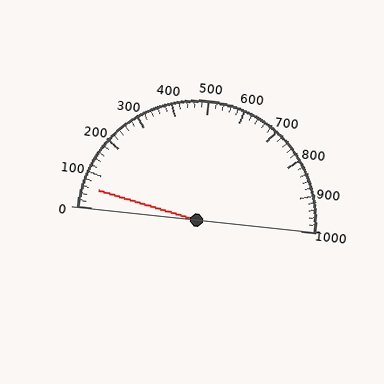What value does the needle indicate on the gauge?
The needle indicates approximately 60.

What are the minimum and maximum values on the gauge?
The gauge ranges from 0 to 1000.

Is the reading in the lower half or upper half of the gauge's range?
The reading is in the lower half of the range (0 to 1000).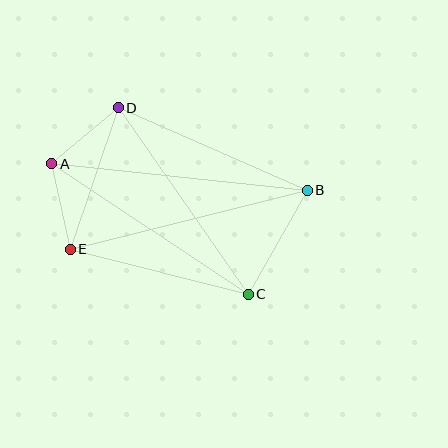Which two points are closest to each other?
Points A and D are closest to each other.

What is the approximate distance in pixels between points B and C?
The distance between B and C is approximately 120 pixels.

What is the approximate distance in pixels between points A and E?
The distance between A and E is approximately 88 pixels.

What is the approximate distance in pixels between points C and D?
The distance between C and D is approximately 228 pixels.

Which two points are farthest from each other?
Points A and B are farthest from each other.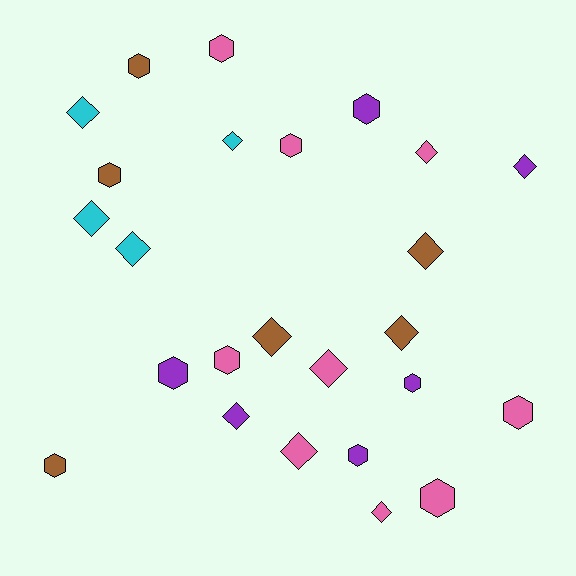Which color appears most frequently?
Pink, with 9 objects.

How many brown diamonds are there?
There are 3 brown diamonds.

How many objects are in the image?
There are 25 objects.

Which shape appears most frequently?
Diamond, with 13 objects.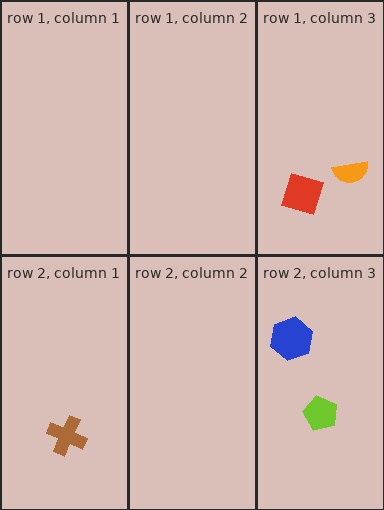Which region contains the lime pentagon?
The row 2, column 3 region.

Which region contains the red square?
The row 1, column 3 region.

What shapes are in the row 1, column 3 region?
The orange semicircle, the red square.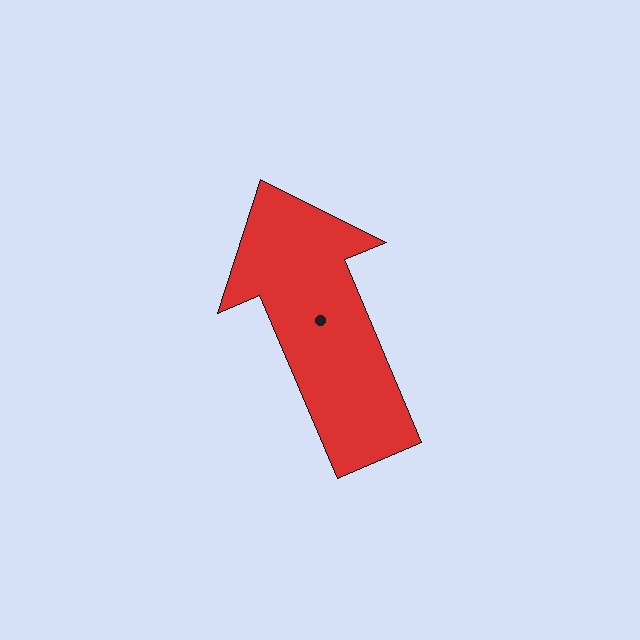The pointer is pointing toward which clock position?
Roughly 11 o'clock.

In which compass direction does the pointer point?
Northwest.